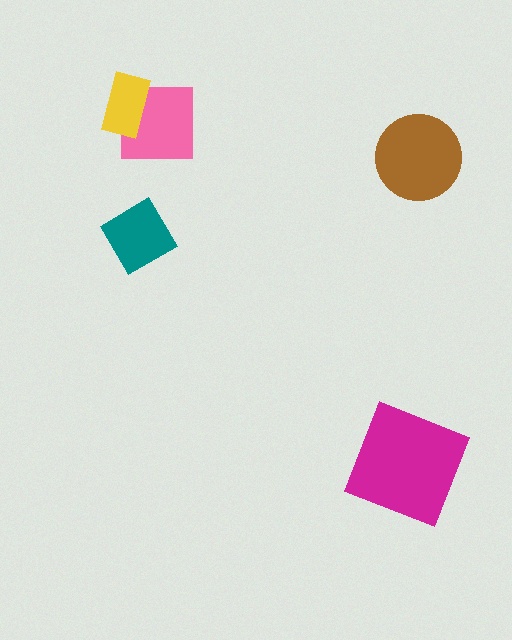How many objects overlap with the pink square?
1 object overlaps with the pink square.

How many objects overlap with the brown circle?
0 objects overlap with the brown circle.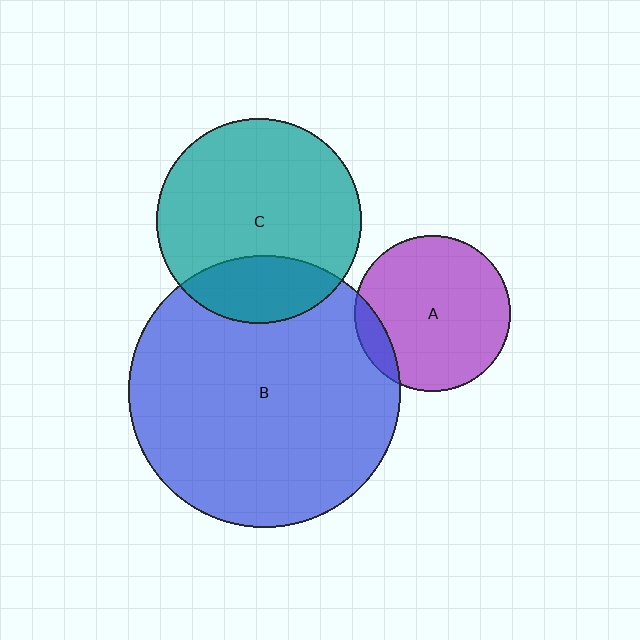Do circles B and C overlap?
Yes.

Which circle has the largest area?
Circle B (blue).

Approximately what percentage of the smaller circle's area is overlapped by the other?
Approximately 25%.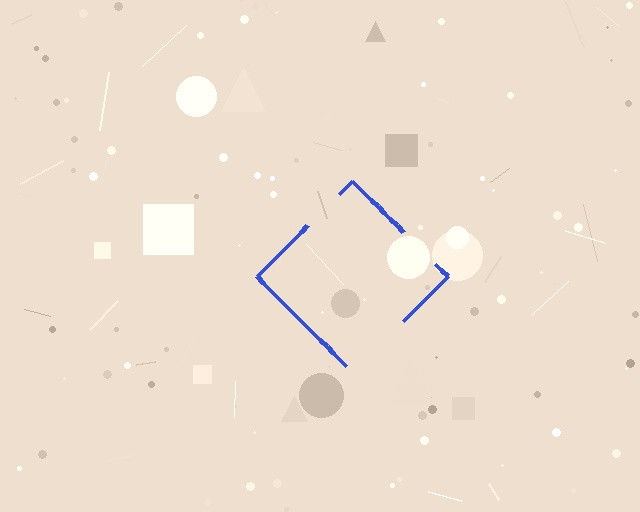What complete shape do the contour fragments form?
The contour fragments form a diamond.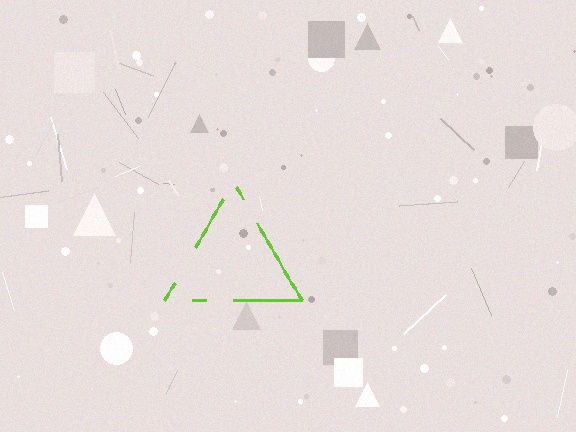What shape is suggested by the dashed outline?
The dashed outline suggests a triangle.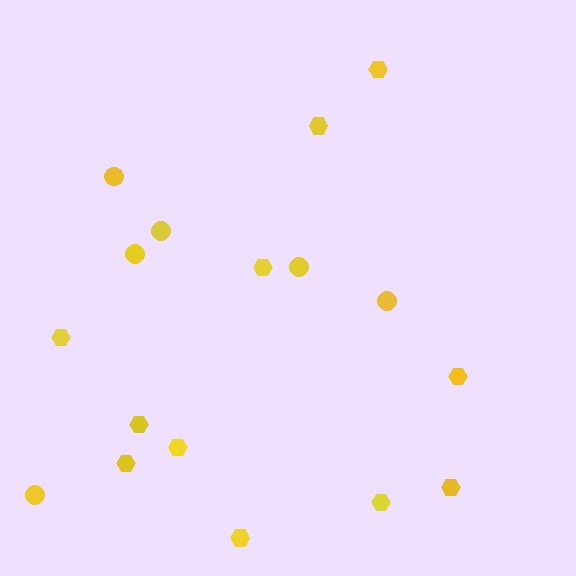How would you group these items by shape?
There are 2 groups: one group of circles (6) and one group of hexagons (11).